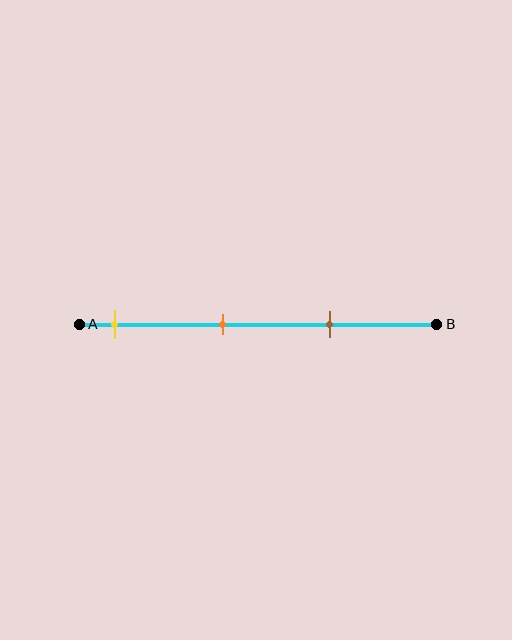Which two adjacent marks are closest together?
The orange and brown marks are the closest adjacent pair.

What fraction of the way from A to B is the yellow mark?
The yellow mark is approximately 10% (0.1) of the way from A to B.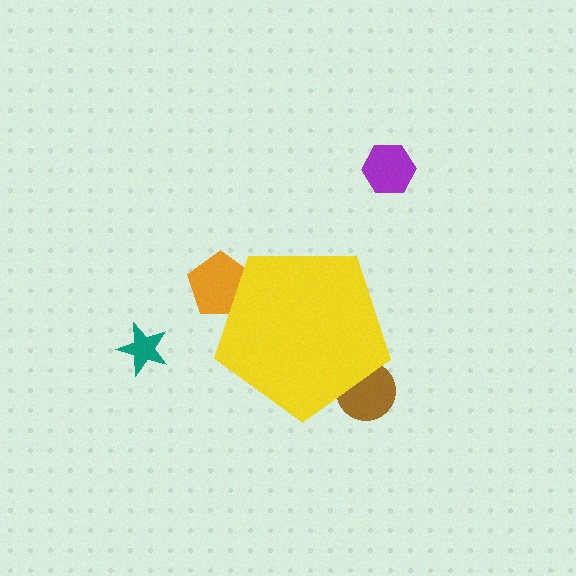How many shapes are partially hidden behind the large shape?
2 shapes are partially hidden.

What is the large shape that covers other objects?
A yellow pentagon.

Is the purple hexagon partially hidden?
No, the purple hexagon is fully visible.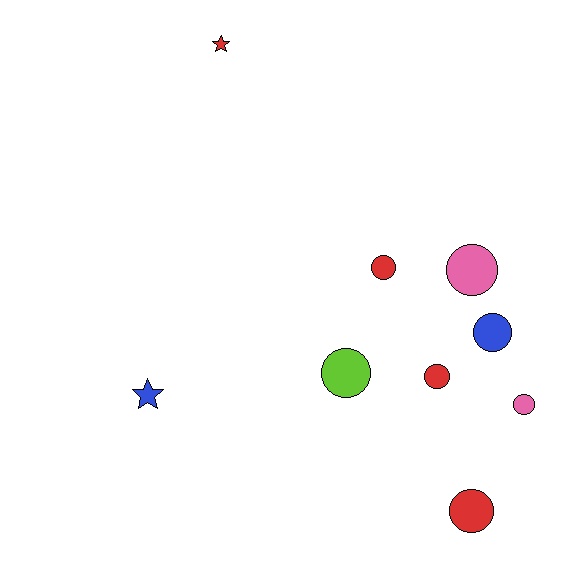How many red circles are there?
There are 3 red circles.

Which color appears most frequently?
Red, with 4 objects.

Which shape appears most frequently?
Circle, with 7 objects.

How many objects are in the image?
There are 9 objects.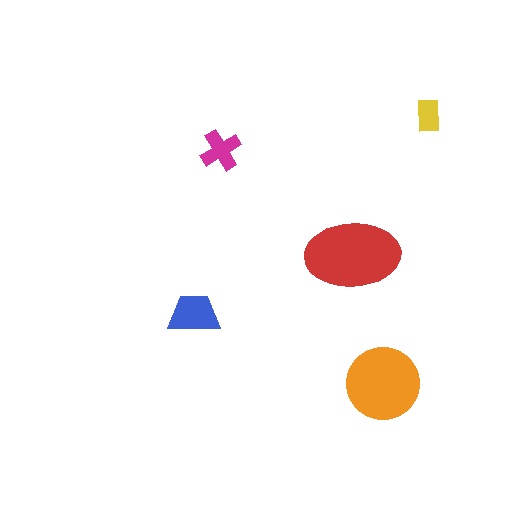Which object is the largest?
The red ellipse.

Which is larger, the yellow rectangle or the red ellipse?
The red ellipse.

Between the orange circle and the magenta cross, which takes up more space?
The orange circle.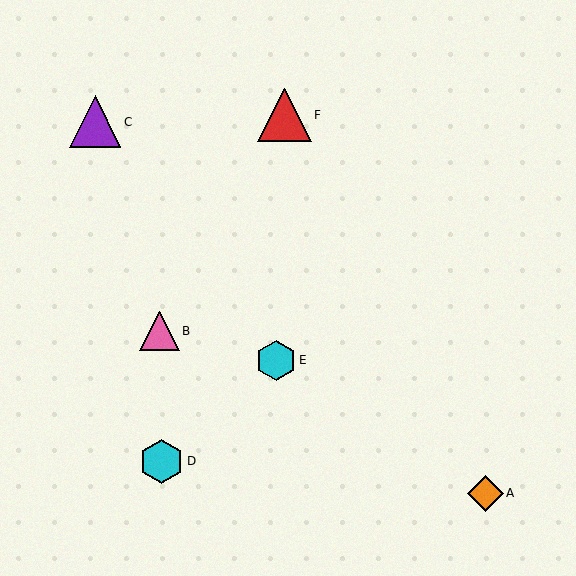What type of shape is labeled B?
Shape B is a pink triangle.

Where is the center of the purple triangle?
The center of the purple triangle is at (95, 122).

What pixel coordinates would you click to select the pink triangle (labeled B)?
Click at (159, 331) to select the pink triangle B.